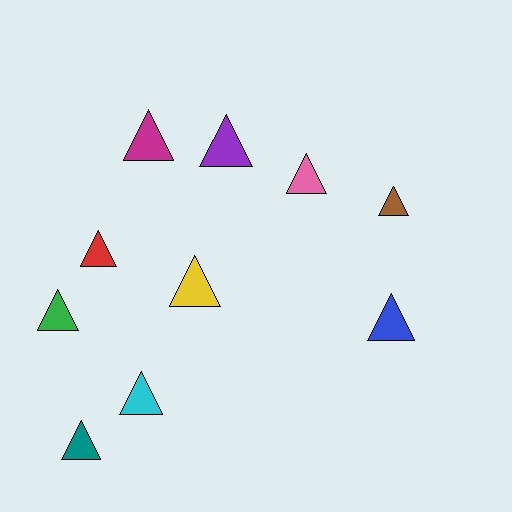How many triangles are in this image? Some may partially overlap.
There are 10 triangles.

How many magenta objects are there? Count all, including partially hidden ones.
There is 1 magenta object.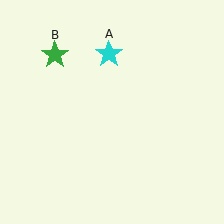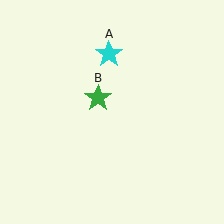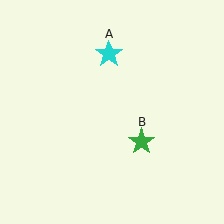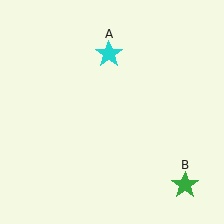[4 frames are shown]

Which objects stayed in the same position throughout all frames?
Cyan star (object A) remained stationary.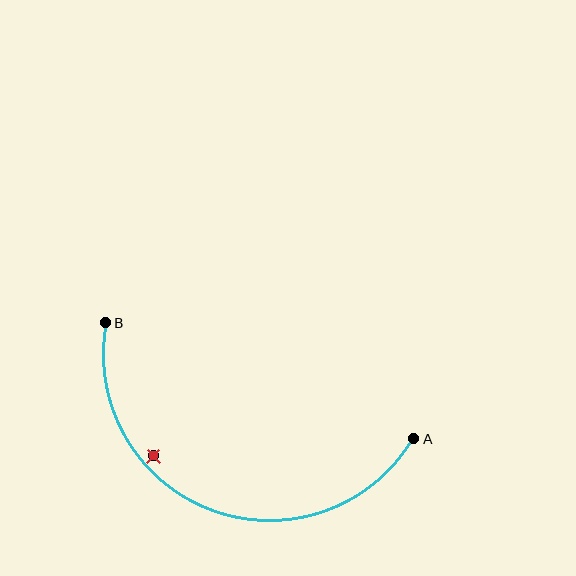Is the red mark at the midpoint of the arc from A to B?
No — the red mark does not lie on the arc at all. It sits slightly inside the curve.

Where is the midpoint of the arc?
The arc midpoint is the point on the curve farthest from the straight line joining A and B. It sits below that line.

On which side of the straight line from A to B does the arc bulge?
The arc bulges below the straight line connecting A and B.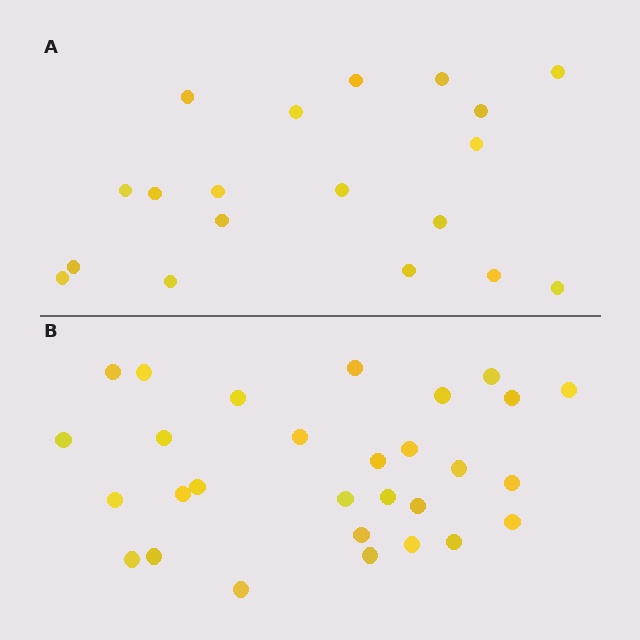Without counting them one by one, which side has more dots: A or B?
Region B (the bottom region) has more dots.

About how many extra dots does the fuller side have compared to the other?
Region B has roughly 10 or so more dots than region A.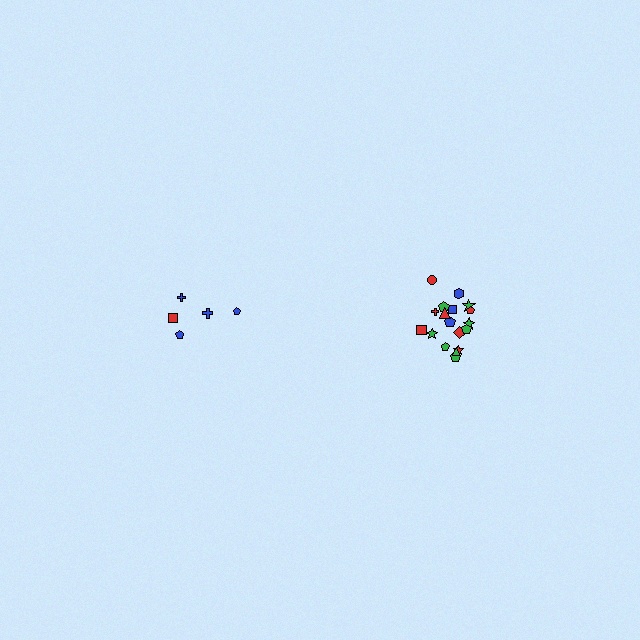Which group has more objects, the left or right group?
The right group.